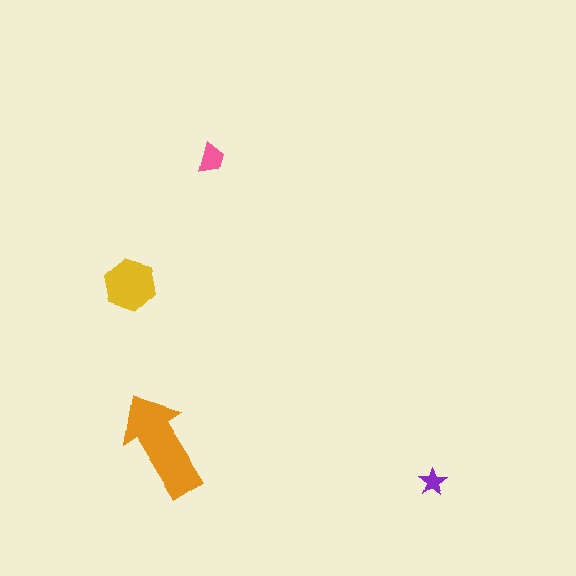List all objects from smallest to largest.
The purple star, the pink trapezoid, the yellow hexagon, the orange arrow.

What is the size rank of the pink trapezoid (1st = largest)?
3rd.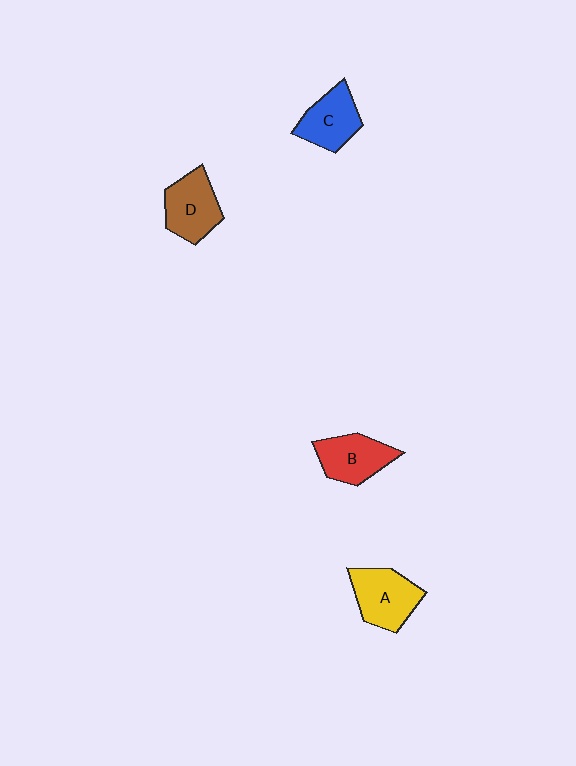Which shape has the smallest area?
Shape C (blue).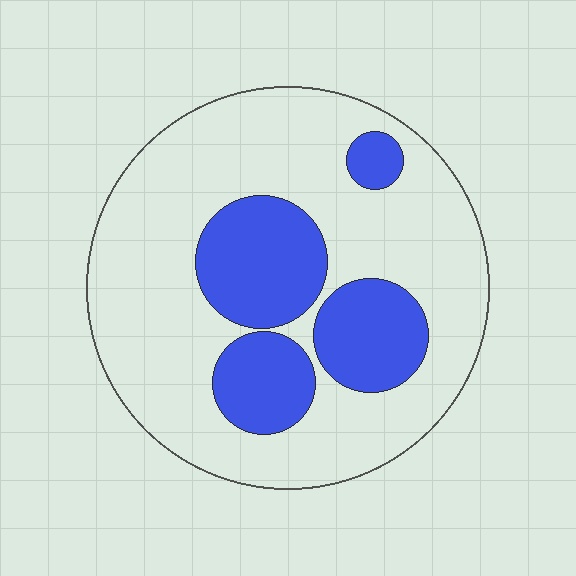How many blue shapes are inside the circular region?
4.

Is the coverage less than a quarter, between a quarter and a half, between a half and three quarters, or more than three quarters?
Between a quarter and a half.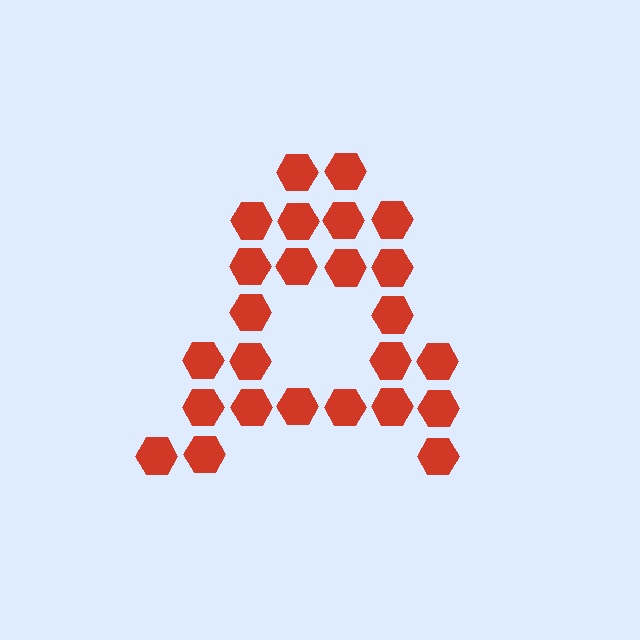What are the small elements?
The small elements are hexagons.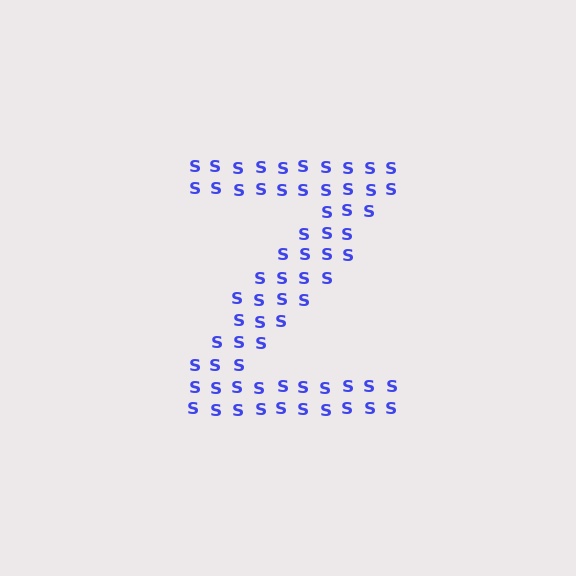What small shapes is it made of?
It is made of small letter S's.